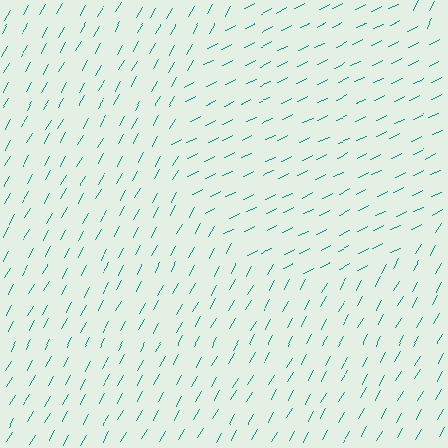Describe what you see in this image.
The image is filled with small teal line segments. A circle region in the image has lines oriented differently from the surrounding lines, creating a visible texture boundary.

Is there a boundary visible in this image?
Yes, there is a texture boundary formed by a change in line orientation.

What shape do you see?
I see a circle.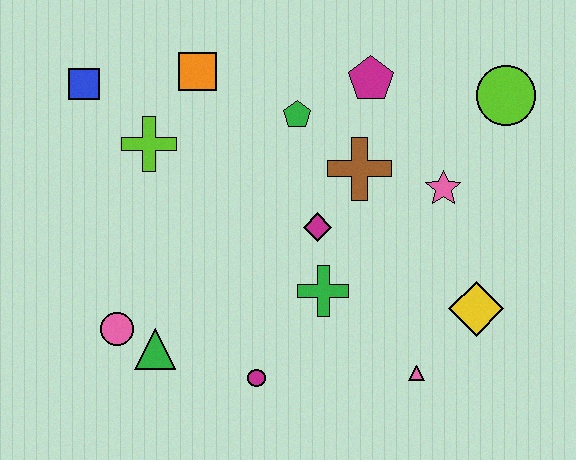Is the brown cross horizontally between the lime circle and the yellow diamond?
No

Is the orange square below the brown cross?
No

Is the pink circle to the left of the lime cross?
Yes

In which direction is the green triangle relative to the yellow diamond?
The green triangle is to the left of the yellow diamond.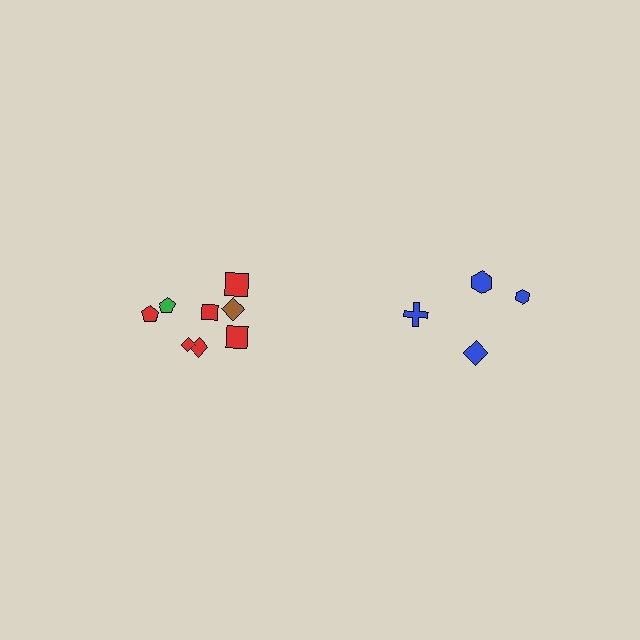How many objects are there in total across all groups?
There are 12 objects.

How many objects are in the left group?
There are 8 objects.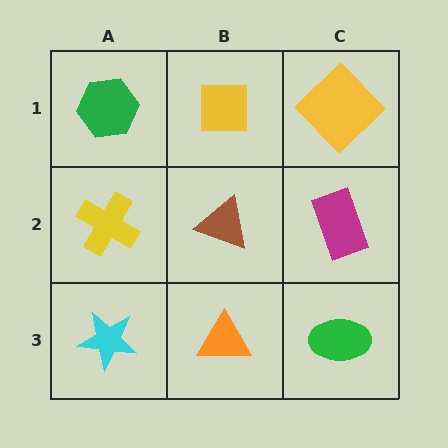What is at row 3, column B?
An orange triangle.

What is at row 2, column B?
A brown triangle.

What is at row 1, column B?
A yellow square.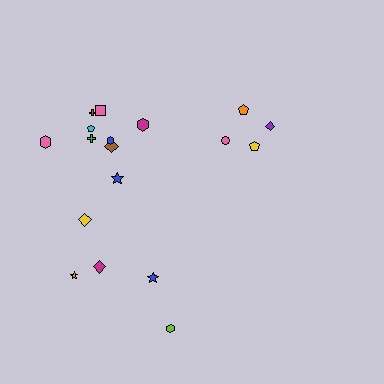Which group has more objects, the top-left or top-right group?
The top-left group.